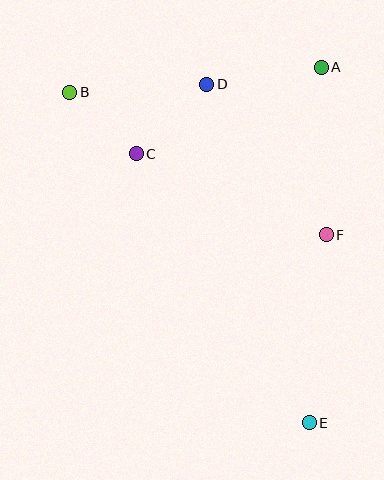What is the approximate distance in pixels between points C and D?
The distance between C and D is approximately 99 pixels.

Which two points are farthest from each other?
Points B and E are farthest from each other.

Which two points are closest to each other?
Points B and C are closest to each other.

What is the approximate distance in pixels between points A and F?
The distance between A and F is approximately 168 pixels.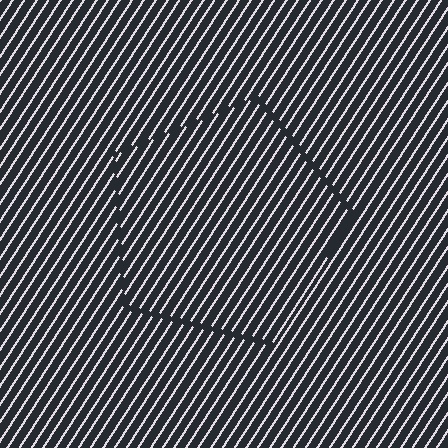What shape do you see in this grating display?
An illusory pentagon. The interior of the shape contains the same grating, shifted by half a period — the contour is defined by the phase discontinuity where line-ends from the inner and outer gratings abut.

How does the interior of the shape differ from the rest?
The interior of the shape contains the same grating, shifted by half a period — the contour is defined by the phase discontinuity where line-ends from the inner and outer gratings abut.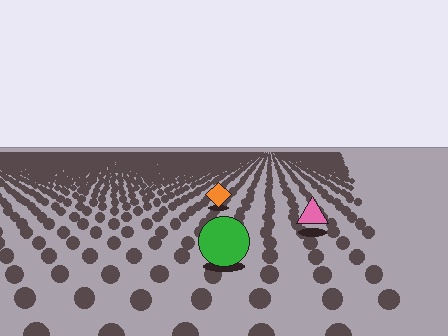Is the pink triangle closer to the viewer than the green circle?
No. The green circle is closer — you can tell from the texture gradient: the ground texture is coarser near it.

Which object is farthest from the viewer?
The orange diamond is farthest from the viewer. It appears smaller and the ground texture around it is denser.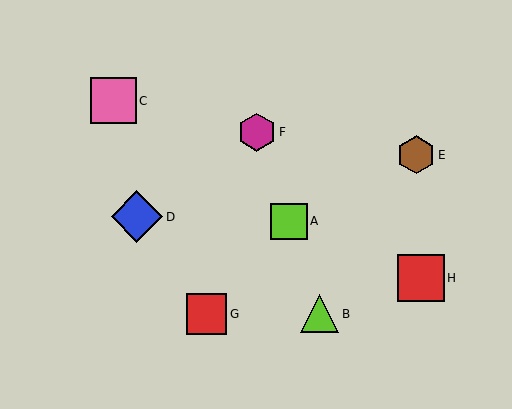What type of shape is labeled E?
Shape E is a brown hexagon.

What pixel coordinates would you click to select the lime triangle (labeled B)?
Click at (320, 314) to select the lime triangle B.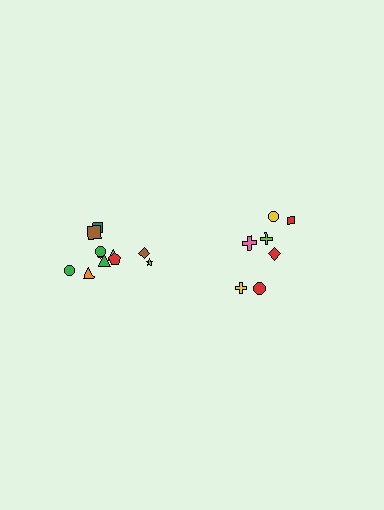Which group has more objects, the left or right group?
The left group.